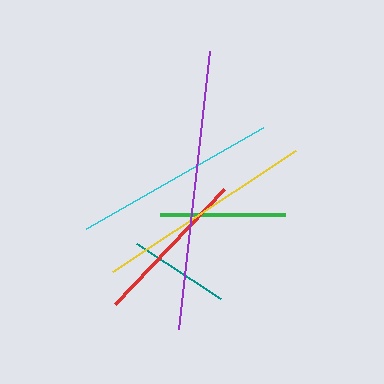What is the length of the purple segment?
The purple segment is approximately 280 pixels long.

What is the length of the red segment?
The red segment is approximately 158 pixels long.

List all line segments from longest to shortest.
From longest to shortest: purple, yellow, cyan, red, green, teal.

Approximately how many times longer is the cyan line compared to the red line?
The cyan line is approximately 1.3 times the length of the red line.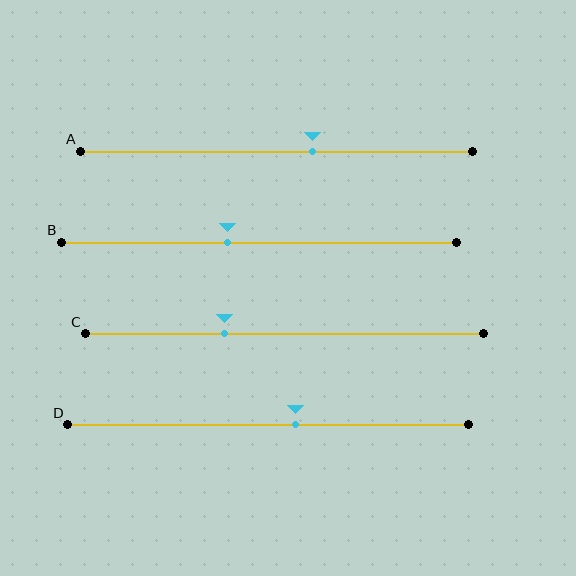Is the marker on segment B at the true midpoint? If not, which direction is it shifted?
No, the marker on segment B is shifted to the left by about 8% of the segment length.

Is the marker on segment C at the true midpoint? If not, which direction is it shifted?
No, the marker on segment C is shifted to the left by about 15% of the segment length.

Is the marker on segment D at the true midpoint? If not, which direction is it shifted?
No, the marker on segment D is shifted to the right by about 7% of the segment length.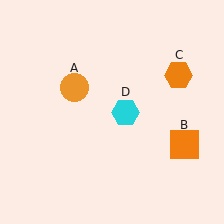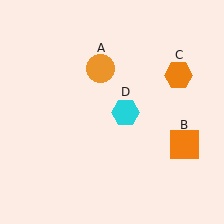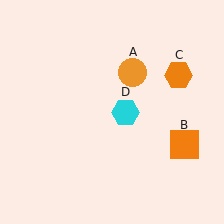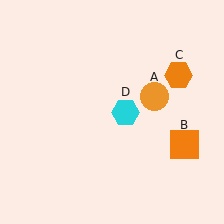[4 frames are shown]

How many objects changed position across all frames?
1 object changed position: orange circle (object A).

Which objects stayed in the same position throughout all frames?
Orange square (object B) and orange hexagon (object C) and cyan hexagon (object D) remained stationary.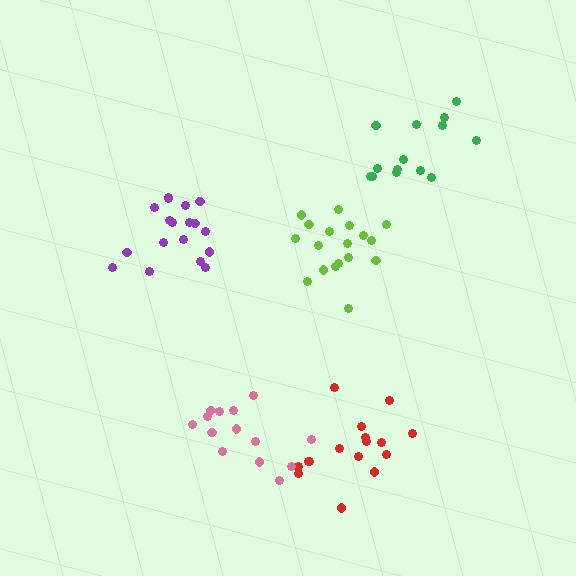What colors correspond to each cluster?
The clusters are colored: green, lime, red, pink, purple.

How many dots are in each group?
Group 1: 14 dots, Group 2: 18 dots, Group 3: 16 dots, Group 4: 14 dots, Group 5: 18 dots (80 total).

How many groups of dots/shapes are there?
There are 5 groups.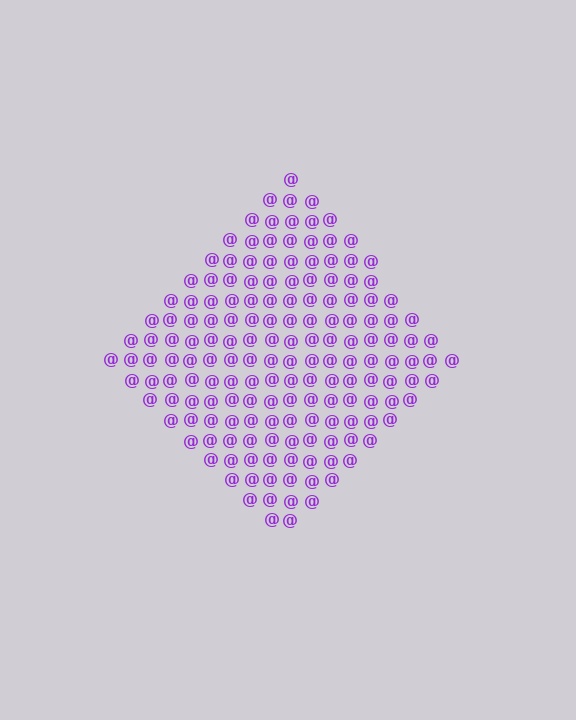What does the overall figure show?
The overall figure shows a diamond.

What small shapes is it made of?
It is made of small at signs.